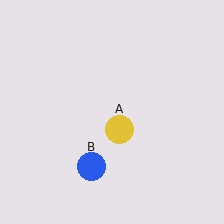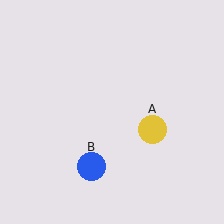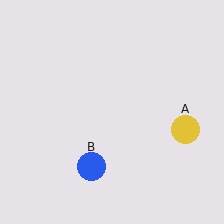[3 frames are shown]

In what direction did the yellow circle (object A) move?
The yellow circle (object A) moved right.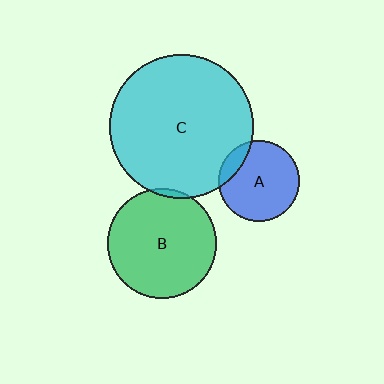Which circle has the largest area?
Circle C (cyan).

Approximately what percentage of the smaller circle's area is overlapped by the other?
Approximately 5%.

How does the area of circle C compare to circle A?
Approximately 3.2 times.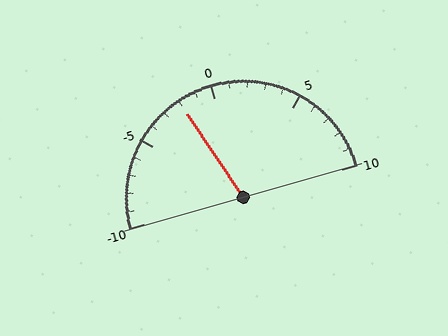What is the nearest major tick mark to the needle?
The nearest major tick mark is 0.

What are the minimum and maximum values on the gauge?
The gauge ranges from -10 to 10.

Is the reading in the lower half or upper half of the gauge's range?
The reading is in the lower half of the range (-10 to 10).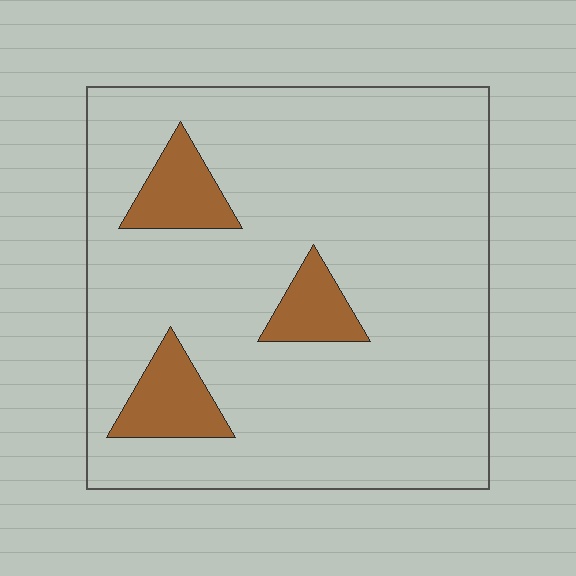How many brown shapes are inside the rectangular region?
3.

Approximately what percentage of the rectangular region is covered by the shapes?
Approximately 10%.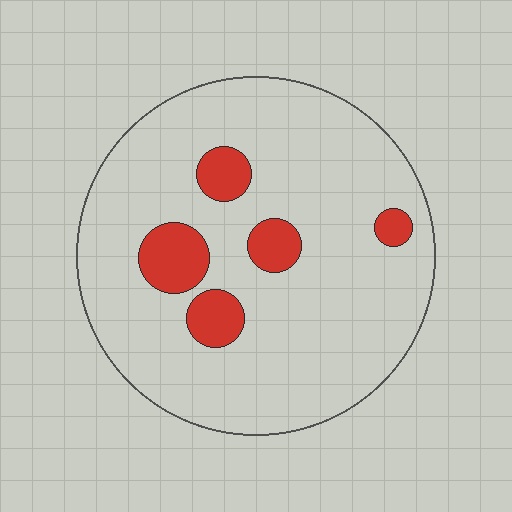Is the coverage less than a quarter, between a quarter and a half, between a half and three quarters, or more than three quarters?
Less than a quarter.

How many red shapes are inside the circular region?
5.